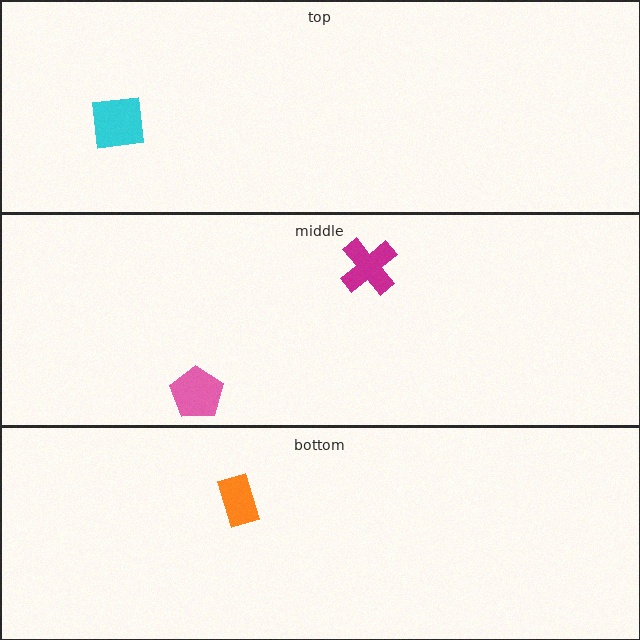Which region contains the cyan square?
The top region.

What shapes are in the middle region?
The pink pentagon, the magenta cross.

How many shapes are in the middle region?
2.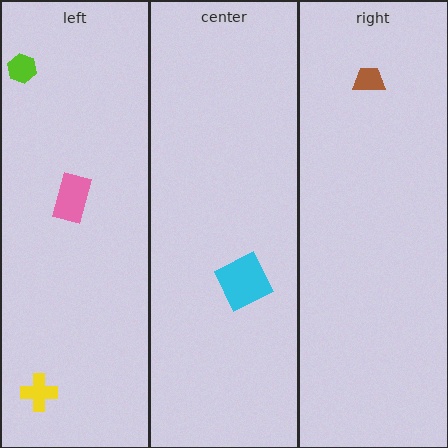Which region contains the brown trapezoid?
The right region.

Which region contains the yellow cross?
The left region.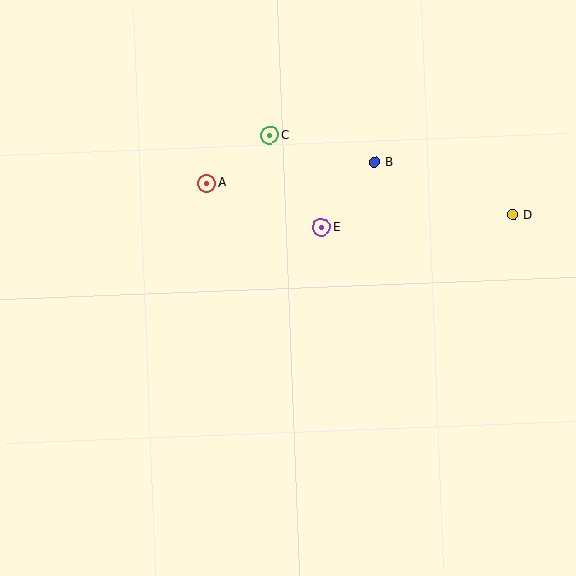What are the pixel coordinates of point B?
Point B is at (375, 163).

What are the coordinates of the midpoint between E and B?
The midpoint between E and B is at (348, 195).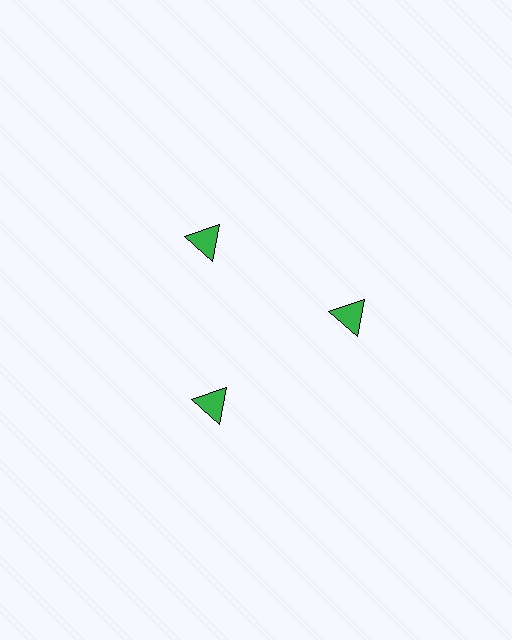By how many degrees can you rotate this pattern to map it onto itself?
The pattern maps onto itself every 120 degrees of rotation.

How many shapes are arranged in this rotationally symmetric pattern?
There are 3 shapes, arranged in 3 groups of 1.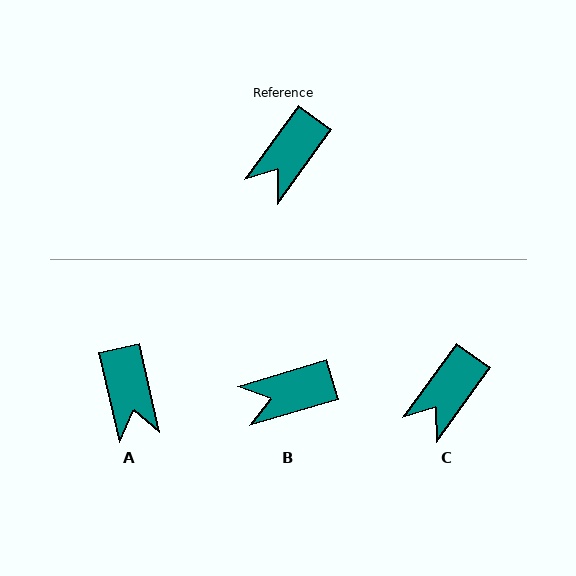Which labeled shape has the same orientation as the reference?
C.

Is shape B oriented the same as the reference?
No, it is off by about 37 degrees.